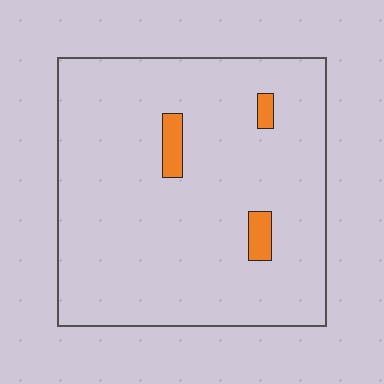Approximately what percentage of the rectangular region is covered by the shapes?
Approximately 5%.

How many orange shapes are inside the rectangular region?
3.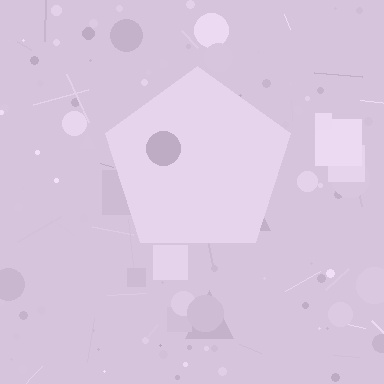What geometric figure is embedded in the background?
A pentagon is embedded in the background.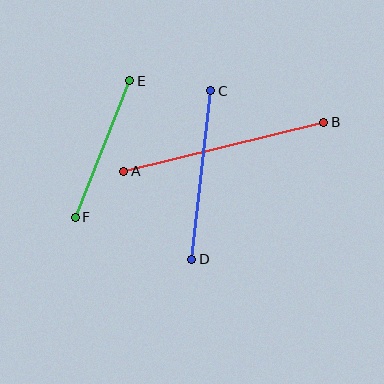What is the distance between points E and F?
The distance is approximately 147 pixels.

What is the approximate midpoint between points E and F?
The midpoint is at approximately (103, 149) pixels.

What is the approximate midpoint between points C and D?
The midpoint is at approximately (201, 175) pixels.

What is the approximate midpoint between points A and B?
The midpoint is at approximately (224, 147) pixels.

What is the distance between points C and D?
The distance is approximately 170 pixels.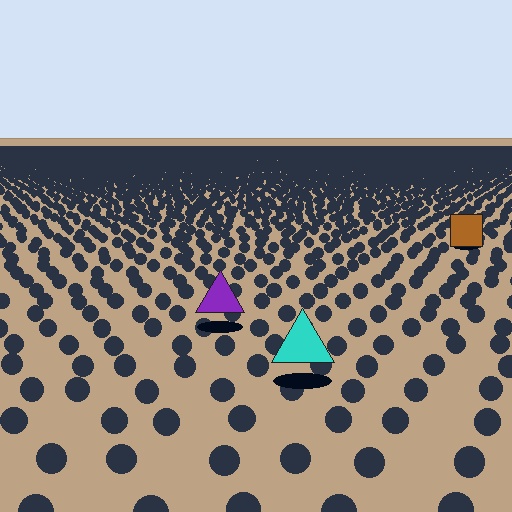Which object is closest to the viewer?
The cyan triangle is closest. The texture marks near it are larger and more spread out.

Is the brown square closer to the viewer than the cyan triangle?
No. The cyan triangle is closer — you can tell from the texture gradient: the ground texture is coarser near it.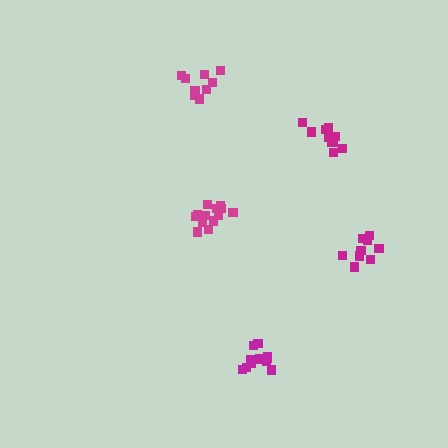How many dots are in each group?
Group 1: 10 dots, Group 2: 14 dots, Group 3: 9 dots, Group 4: 9 dots, Group 5: 13 dots (55 total).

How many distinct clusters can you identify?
There are 5 distinct clusters.